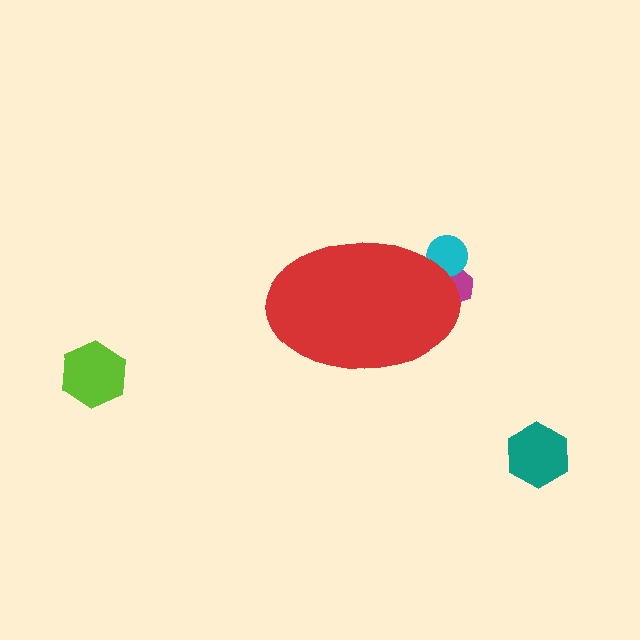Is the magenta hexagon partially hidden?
Yes, the magenta hexagon is partially hidden behind the red ellipse.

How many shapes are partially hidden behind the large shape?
2 shapes are partially hidden.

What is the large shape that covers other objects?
A red ellipse.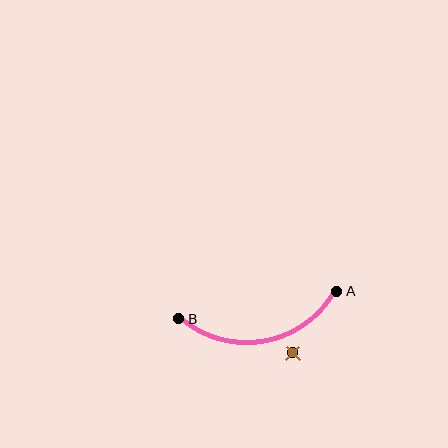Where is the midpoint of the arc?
The arc midpoint is the point on the curve farthest from the straight line joining A and B. It sits below that line.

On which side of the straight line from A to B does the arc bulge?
The arc bulges below the straight line connecting A and B.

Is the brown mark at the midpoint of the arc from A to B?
No — the brown mark does not lie on the arc at all. It sits slightly outside the curve.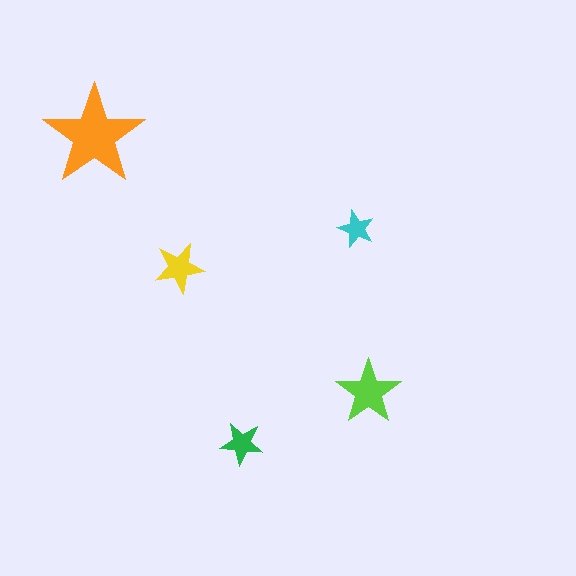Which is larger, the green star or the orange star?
The orange one.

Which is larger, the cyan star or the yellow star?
The yellow one.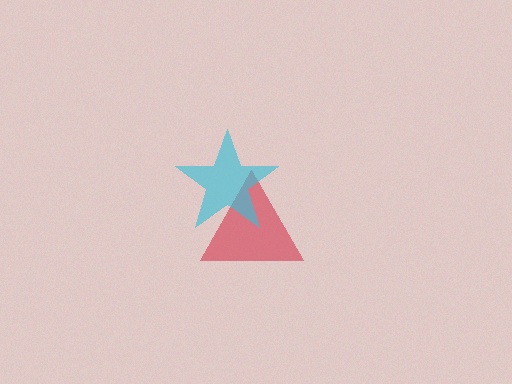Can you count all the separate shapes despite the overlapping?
Yes, there are 2 separate shapes.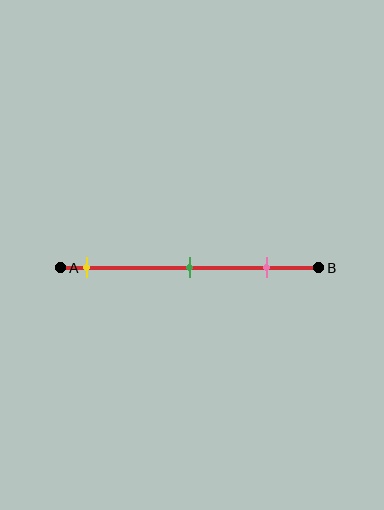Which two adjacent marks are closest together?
The green and pink marks are the closest adjacent pair.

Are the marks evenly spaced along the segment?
Yes, the marks are approximately evenly spaced.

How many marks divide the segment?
There are 3 marks dividing the segment.